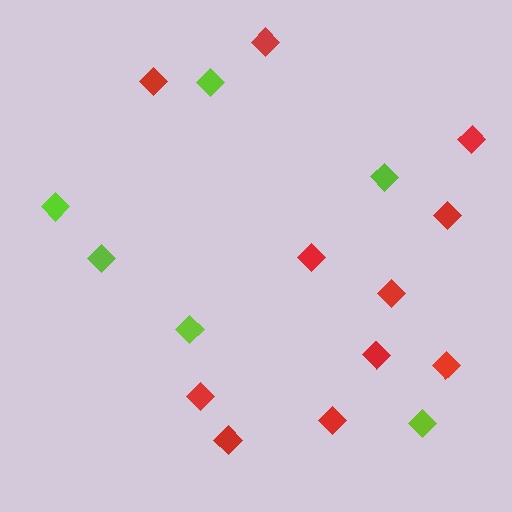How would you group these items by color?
There are 2 groups: one group of red diamonds (11) and one group of lime diamonds (6).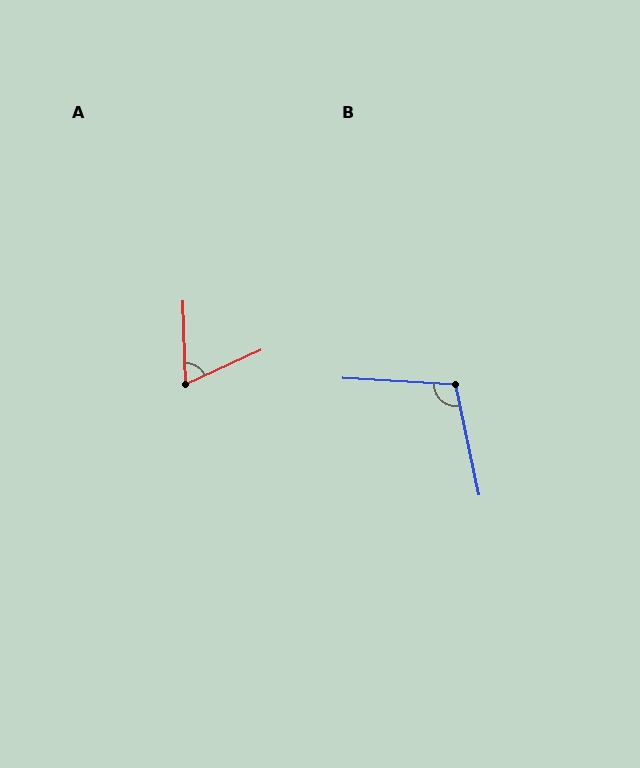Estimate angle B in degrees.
Approximately 105 degrees.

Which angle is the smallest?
A, at approximately 67 degrees.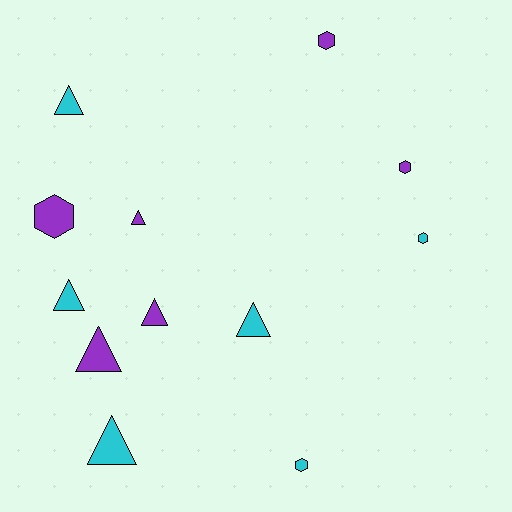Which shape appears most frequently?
Triangle, with 7 objects.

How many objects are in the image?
There are 12 objects.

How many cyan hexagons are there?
There are 2 cyan hexagons.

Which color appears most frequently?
Purple, with 6 objects.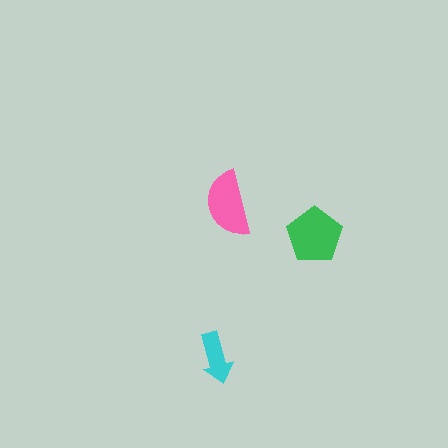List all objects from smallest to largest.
The cyan arrow, the pink semicircle, the green pentagon.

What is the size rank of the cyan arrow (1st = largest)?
3rd.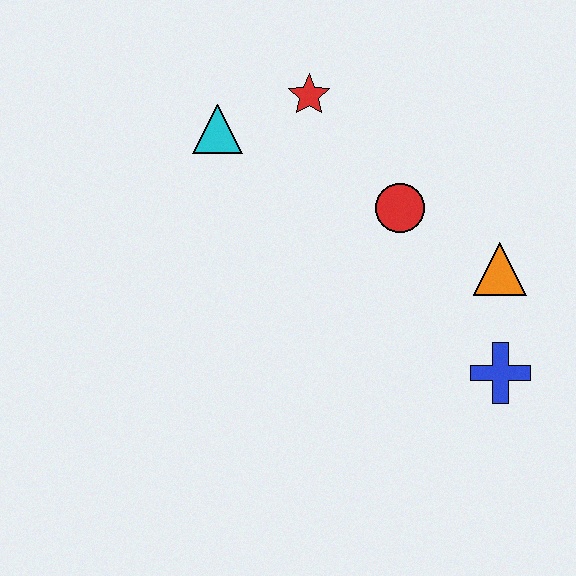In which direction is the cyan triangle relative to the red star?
The cyan triangle is to the left of the red star.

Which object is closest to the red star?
The cyan triangle is closest to the red star.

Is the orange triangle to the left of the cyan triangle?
No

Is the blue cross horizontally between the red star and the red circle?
No